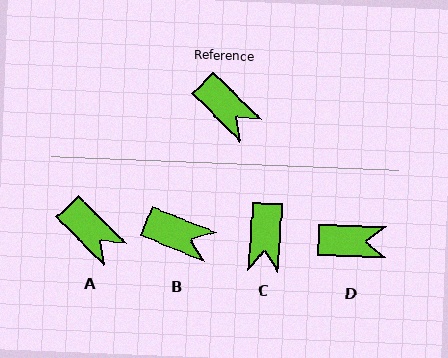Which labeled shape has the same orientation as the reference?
A.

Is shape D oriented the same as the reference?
No, it is off by about 43 degrees.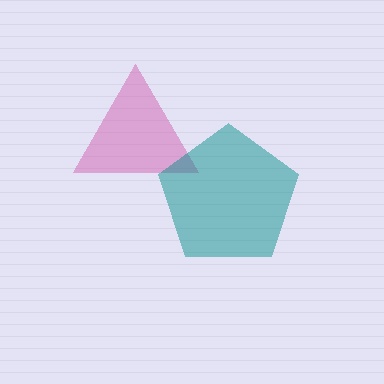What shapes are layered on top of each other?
The layered shapes are: a magenta triangle, a teal pentagon.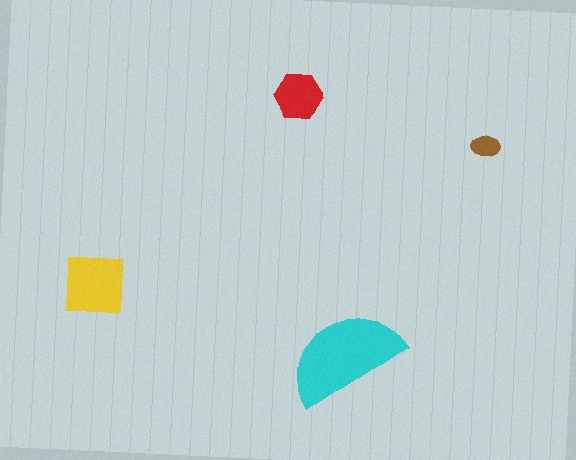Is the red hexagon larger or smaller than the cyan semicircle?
Smaller.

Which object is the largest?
The cyan semicircle.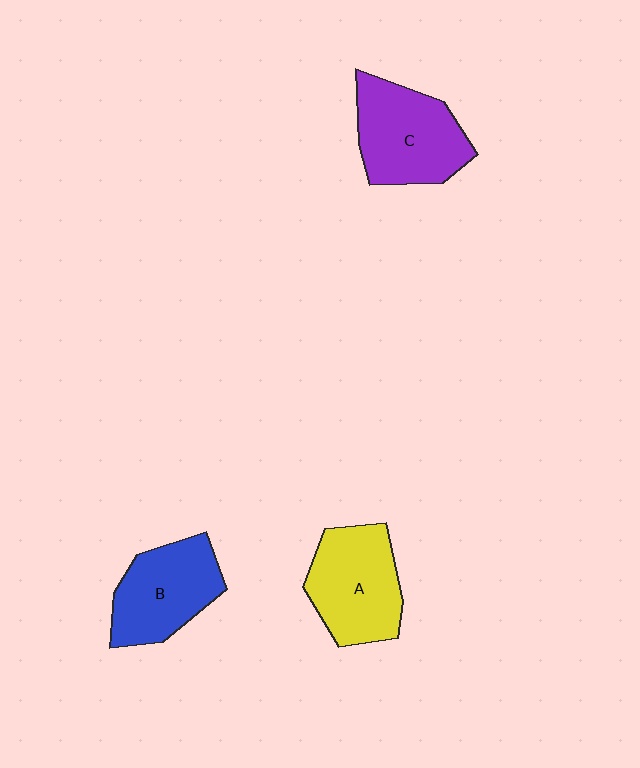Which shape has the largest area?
Shape C (purple).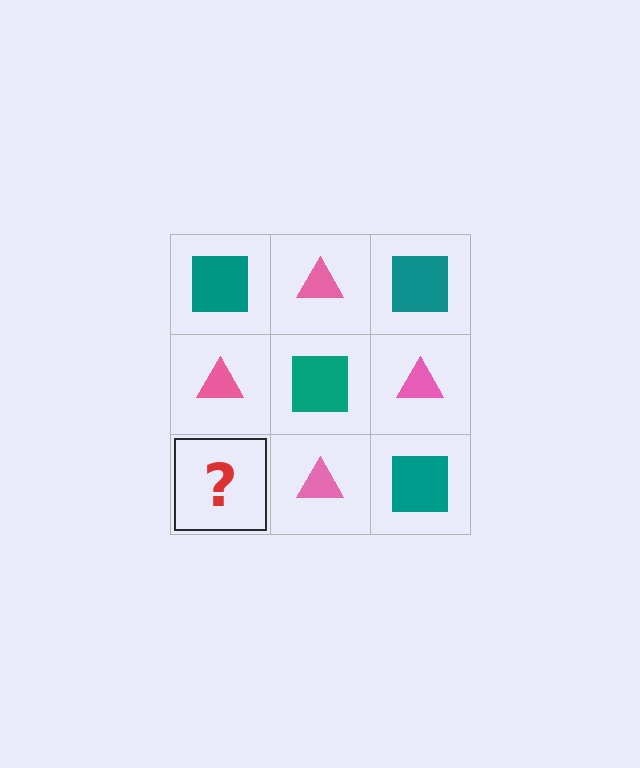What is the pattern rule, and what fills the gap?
The rule is that it alternates teal square and pink triangle in a checkerboard pattern. The gap should be filled with a teal square.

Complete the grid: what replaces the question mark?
The question mark should be replaced with a teal square.